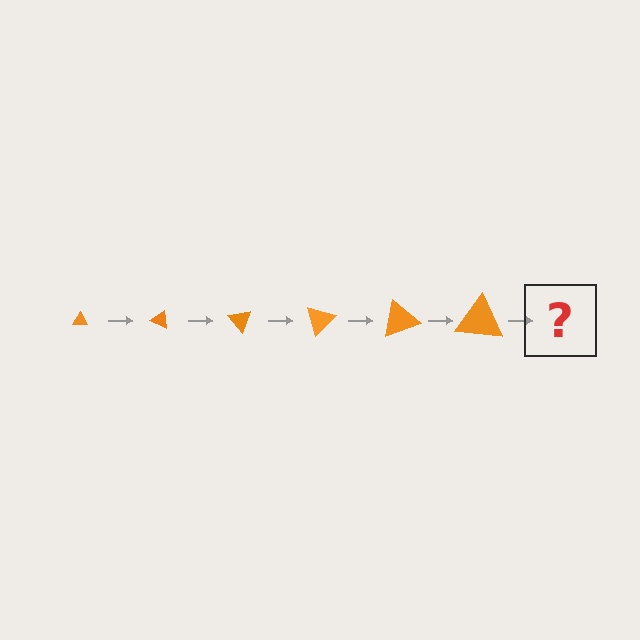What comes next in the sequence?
The next element should be a triangle, larger than the previous one and rotated 150 degrees from the start.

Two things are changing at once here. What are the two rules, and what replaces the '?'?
The two rules are that the triangle grows larger each step and it rotates 25 degrees each step. The '?' should be a triangle, larger than the previous one and rotated 150 degrees from the start.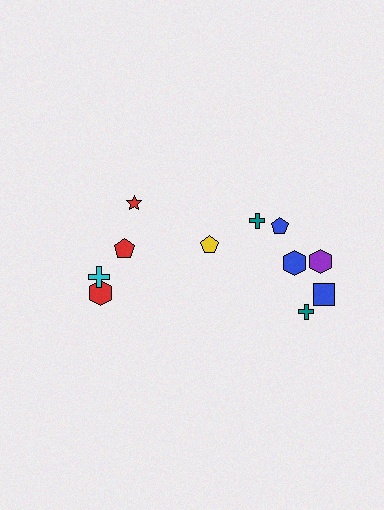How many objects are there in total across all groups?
There are 11 objects.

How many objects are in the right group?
There are 7 objects.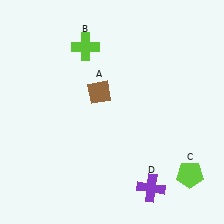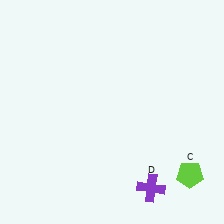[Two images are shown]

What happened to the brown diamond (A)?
The brown diamond (A) was removed in Image 2. It was in the top-left area of Image 1.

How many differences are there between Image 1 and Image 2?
There are 2 differences between the two images.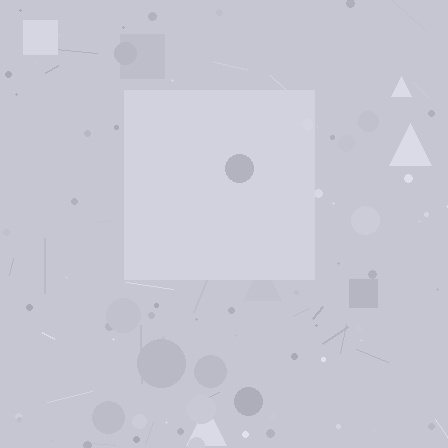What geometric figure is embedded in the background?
A square is embedded in the background.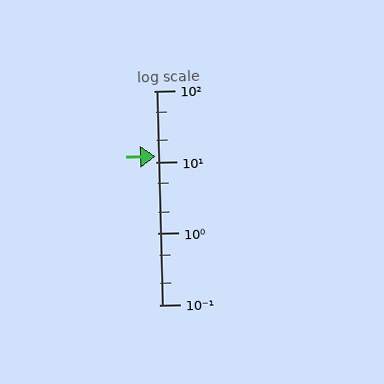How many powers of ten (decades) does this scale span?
The scale spans 3 decades, from 0.1 to 100.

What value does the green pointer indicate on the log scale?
The pointer indicates approximately 12.